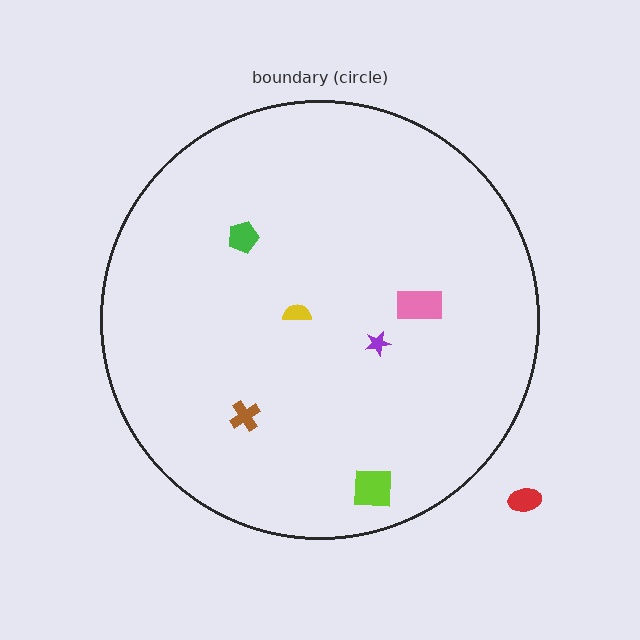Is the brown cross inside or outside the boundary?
Inside.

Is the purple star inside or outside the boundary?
Inside.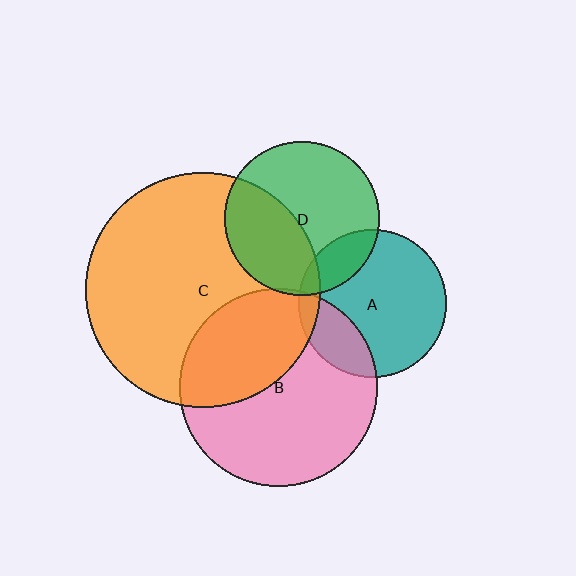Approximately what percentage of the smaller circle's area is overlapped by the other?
Approximately 10%.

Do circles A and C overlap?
Yes.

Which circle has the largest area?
Circle C (orange).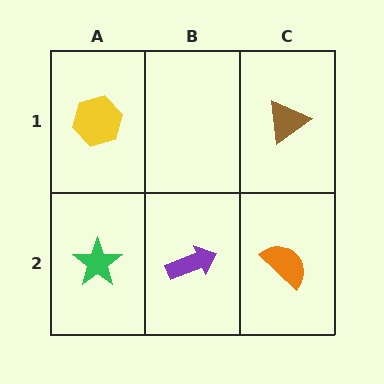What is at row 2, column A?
A green star.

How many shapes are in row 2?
3 shapes.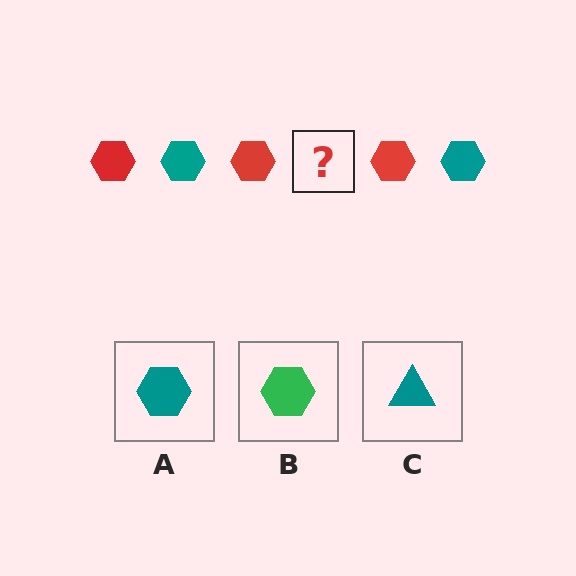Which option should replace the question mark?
Option A.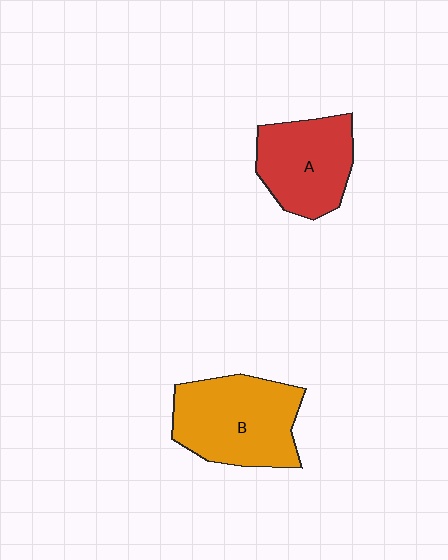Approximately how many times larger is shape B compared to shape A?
Approximately 1.3 times.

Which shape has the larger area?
Shape B (orange).